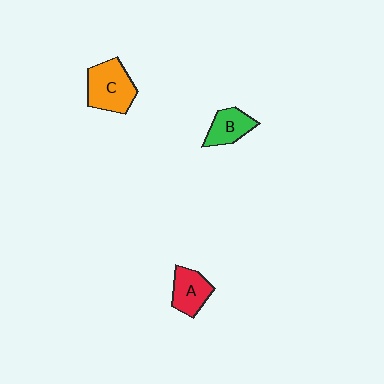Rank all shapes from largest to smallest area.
From largest to smallest: C (orange), A (red), B (green).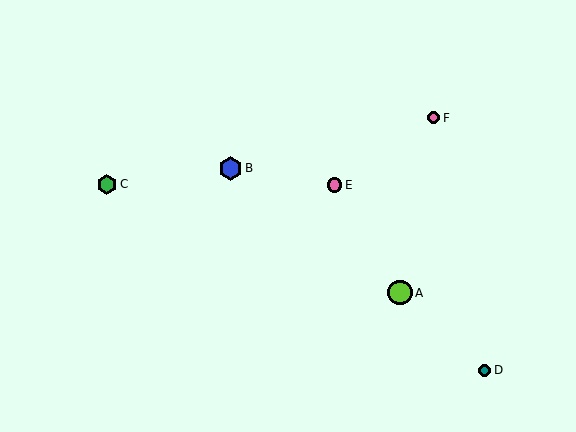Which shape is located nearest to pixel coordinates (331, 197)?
The pink circle (labeled E) at (335, 185) is nearest to that location.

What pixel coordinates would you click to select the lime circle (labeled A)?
Click at (400, 293) to select the lime circle A.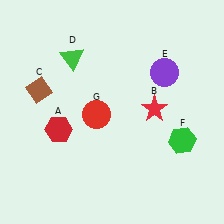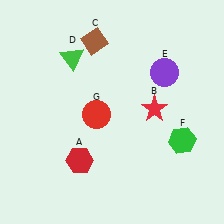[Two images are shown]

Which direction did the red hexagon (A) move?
The red hexagon (A) moved down.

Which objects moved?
The objects that moved are: the red hexagon (A), the brown diamond (C).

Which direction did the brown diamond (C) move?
The brown diamond (C) moved right.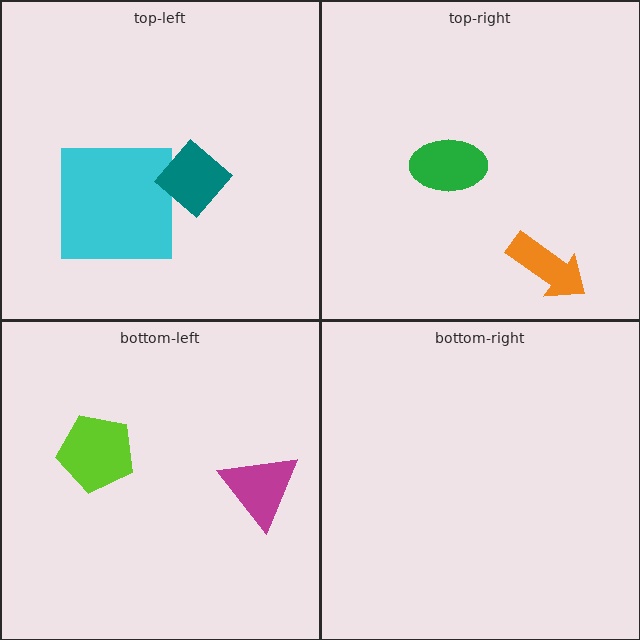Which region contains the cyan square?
The top-left region.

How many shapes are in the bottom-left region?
2.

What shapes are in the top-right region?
The green ellipse, the orange arrow.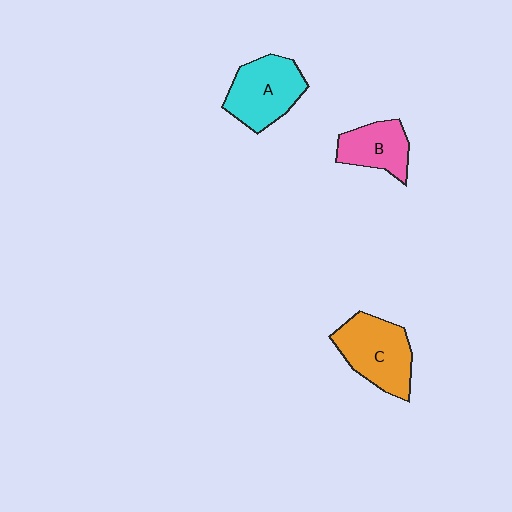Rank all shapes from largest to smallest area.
From largest to smallest: C (orange), A (cyan), B (pink).